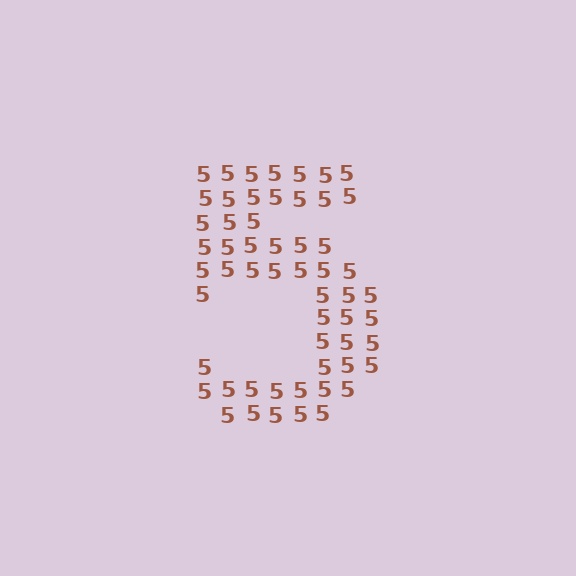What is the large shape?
The large shape is the digit 5.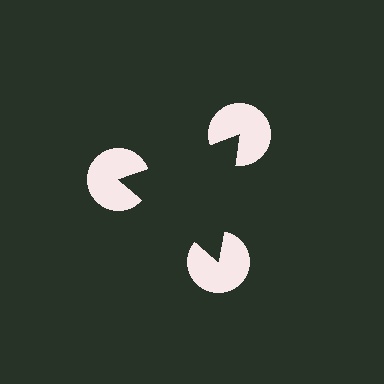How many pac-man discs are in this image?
There are 3 — one at each vertex of the illusory triangle.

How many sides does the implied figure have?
3 sides.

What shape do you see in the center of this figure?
An illusory triangle — its edges are inferred from the aligned wedge cuts in the pac-man discs, not physically drawn.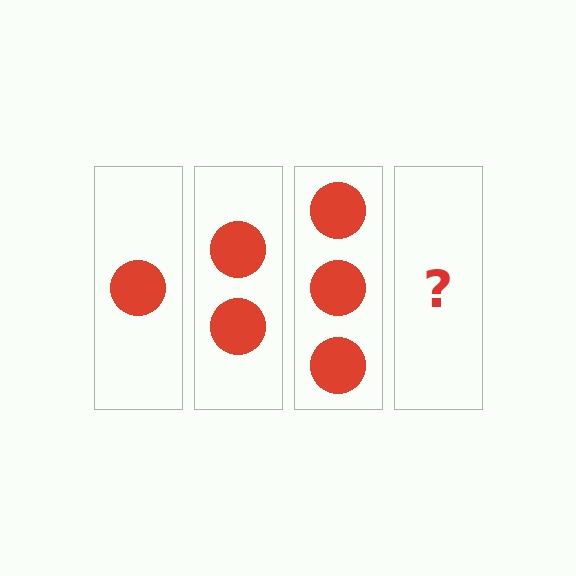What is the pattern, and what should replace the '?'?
The pattern is that each step adds one more circle. The '?' should be 4 circles.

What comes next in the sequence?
The next element should be 4 circles.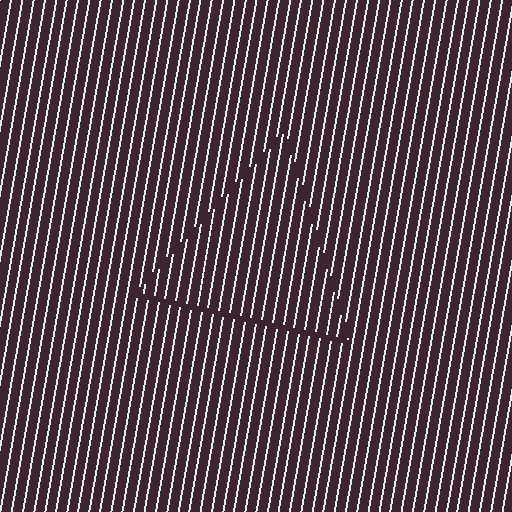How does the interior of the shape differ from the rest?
The interior of the shape contains the same grating, shifted by half a period — the contour is defined by the phase discontinuity where line-ends from the inner and outer gratings abut.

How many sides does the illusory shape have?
3 sides — the line-ends trace a triangle.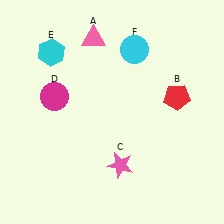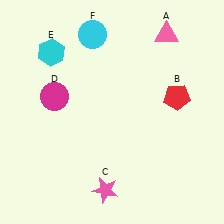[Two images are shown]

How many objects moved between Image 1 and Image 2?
3 objects moved between the two images.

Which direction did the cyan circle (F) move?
The cyan circle (F) moved left.